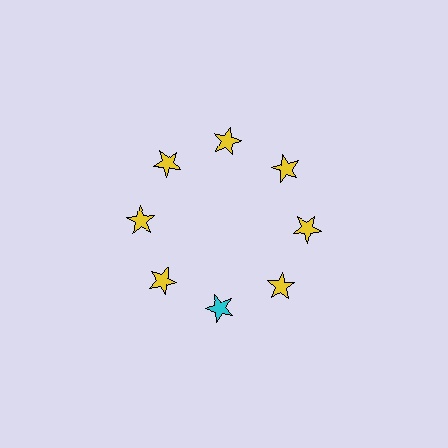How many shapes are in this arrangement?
There are 8 shapes arranged in a ring pattern.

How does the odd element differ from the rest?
It has a different color: cyan instead of yellow.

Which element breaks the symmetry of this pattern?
The cyan star at roughly the 6 o'clock position breaks the symmetry. All other shapes are yellow stars.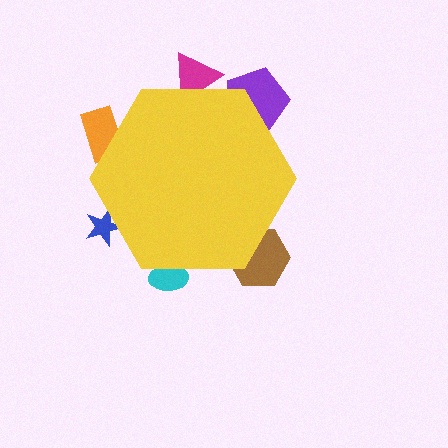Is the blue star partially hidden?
Yes, the blue star is partially hidden behind the yellow hexagon.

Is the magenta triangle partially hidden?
Yes, the magenta triangle is partially hidden behind the yellow hexagon.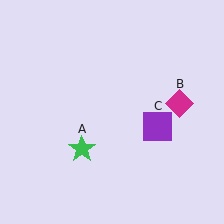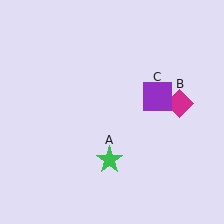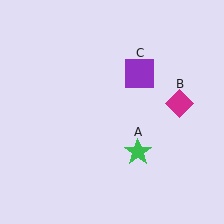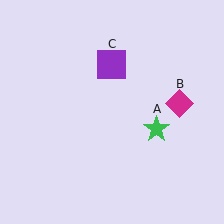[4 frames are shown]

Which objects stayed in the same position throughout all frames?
Magenta diamond (object B) remained stationary.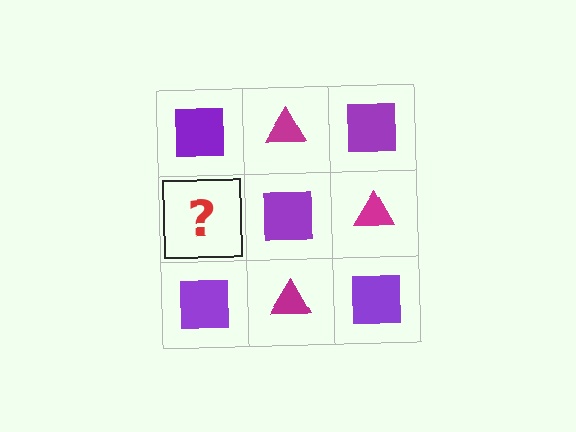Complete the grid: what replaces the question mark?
The question mark should be replaced with a magenta triangle.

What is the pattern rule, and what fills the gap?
The rule is that it alternates purple square and magenta triangle in a checkerboard pattern. The gap should be filled with a magenta triangle.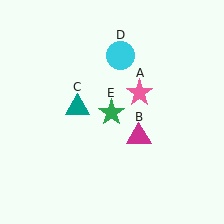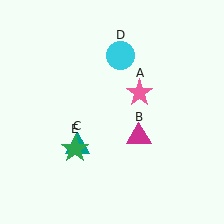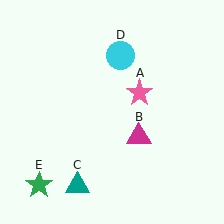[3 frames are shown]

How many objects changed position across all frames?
2 objects changed position: teal triangle (object C), green star (object E).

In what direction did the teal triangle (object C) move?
The teal triangle (object C) moved down.